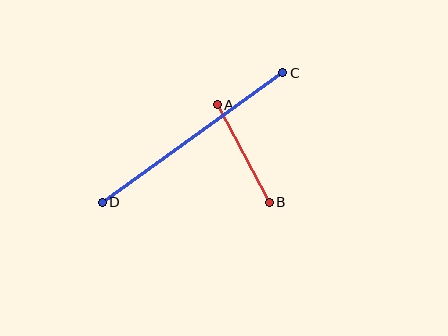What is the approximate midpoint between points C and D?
The midpoint is at approximately (192, 137) pixels.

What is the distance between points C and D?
The distance is approximately 222 pixels.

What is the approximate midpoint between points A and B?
The midpoint is at approximately (243, 153) pixels.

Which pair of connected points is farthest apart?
Points C and D are farthest apart.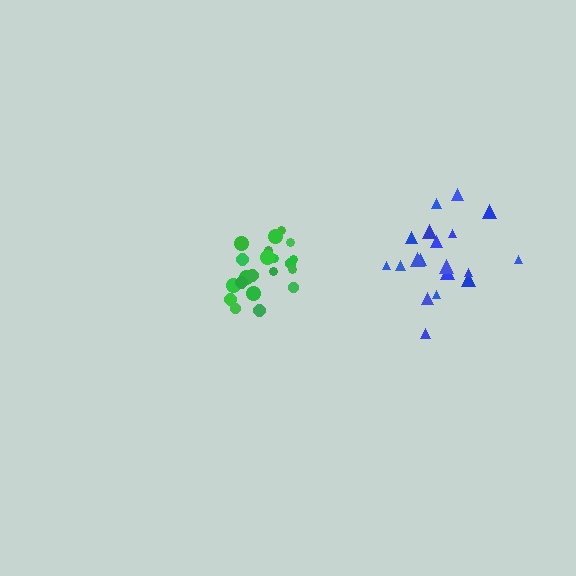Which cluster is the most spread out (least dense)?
Blue.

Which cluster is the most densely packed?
Green.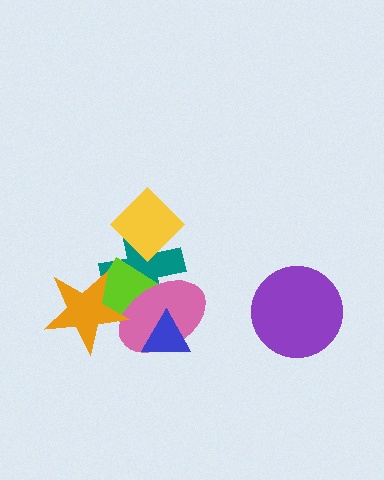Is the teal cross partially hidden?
Yes, it is partially covered by another shape.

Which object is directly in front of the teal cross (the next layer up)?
The lime diamond is directly in front of the teal cross.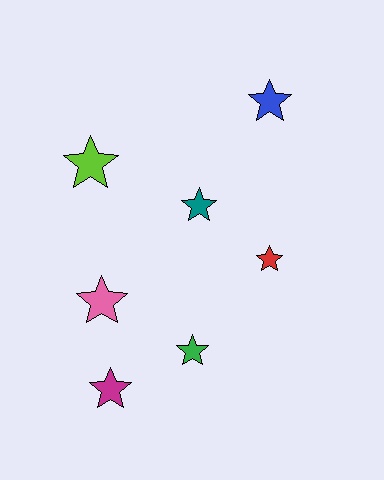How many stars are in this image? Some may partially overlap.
There are 7 stars.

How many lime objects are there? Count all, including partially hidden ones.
There is 1 lime object.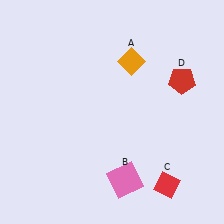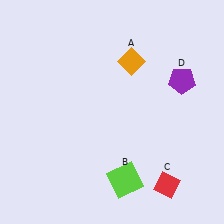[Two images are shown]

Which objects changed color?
B changed from pink to lime. D changed from red to purple.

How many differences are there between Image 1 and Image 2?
There are 2 differences between the two images.